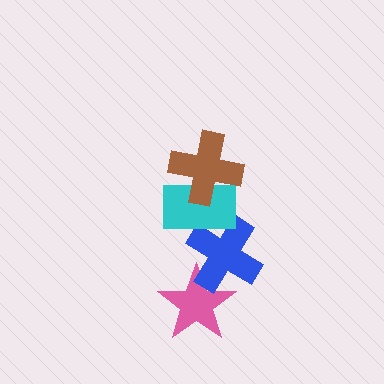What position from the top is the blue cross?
The blue cross is 3rd from the top.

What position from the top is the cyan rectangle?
The cyan rectangle is 2nd from the top.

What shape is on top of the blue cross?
The cyan rectangle is on top of the blue cross.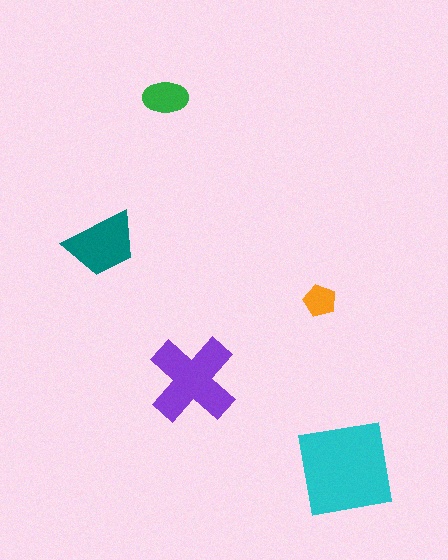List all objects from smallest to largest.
The orange pentagon, the green ellipse, the teal trapezoid, the purple cross, the cyan square.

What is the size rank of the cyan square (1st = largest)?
1st.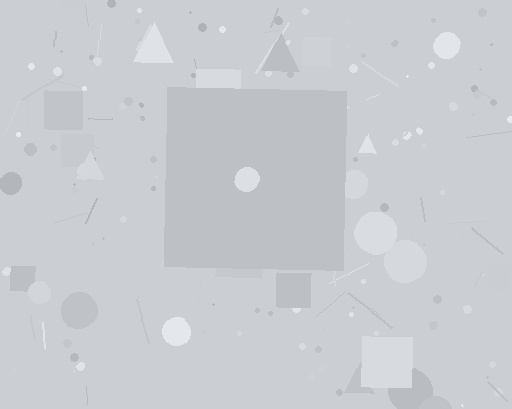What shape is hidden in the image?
A square is hidden in the image.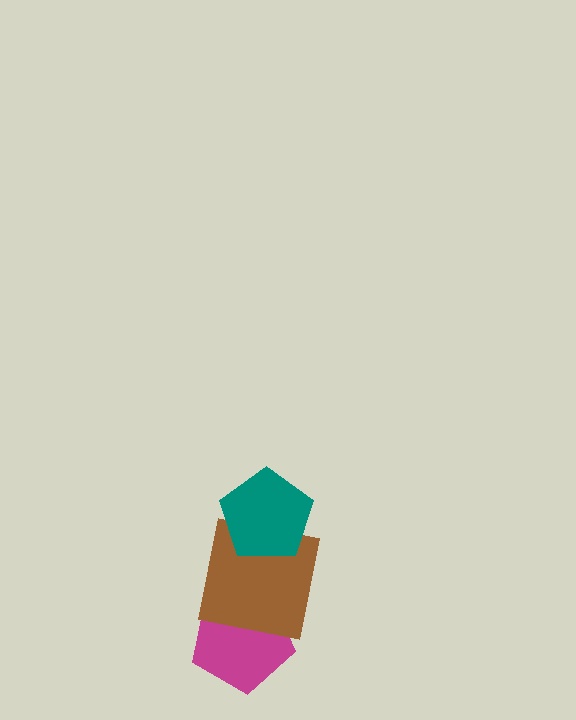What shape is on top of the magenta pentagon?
The brown square is on top of the magenta pentagon.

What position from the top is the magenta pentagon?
The magenta pentagon is 3rd from the top.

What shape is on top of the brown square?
The teal pentagon is on top of the brown square.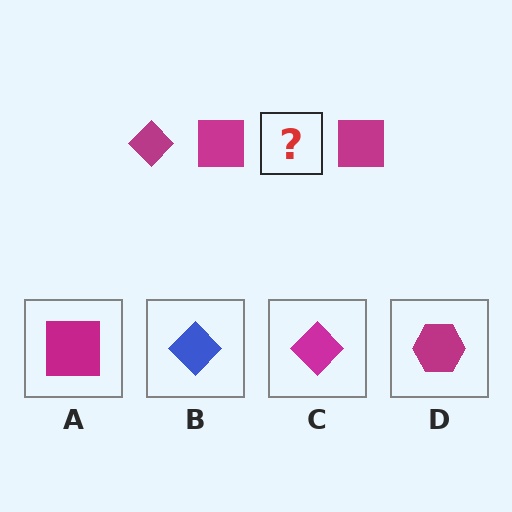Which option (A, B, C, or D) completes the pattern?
C.